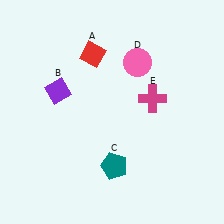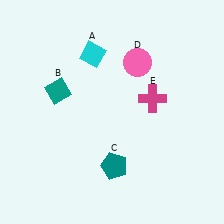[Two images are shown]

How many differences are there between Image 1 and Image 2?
There are 2 differences between the two images.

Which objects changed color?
A changed from red to cyan. B changed from purple to teal.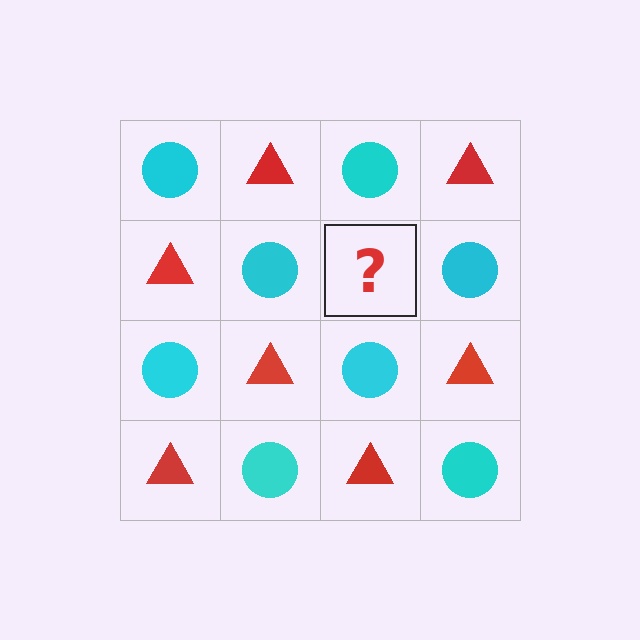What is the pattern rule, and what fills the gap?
The rule is that it alternates cyan circle and red triangle in a checkerboard pattern. The gap should be filled with a red triangle.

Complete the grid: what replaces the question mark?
The question mark should be replaced with a red triangle.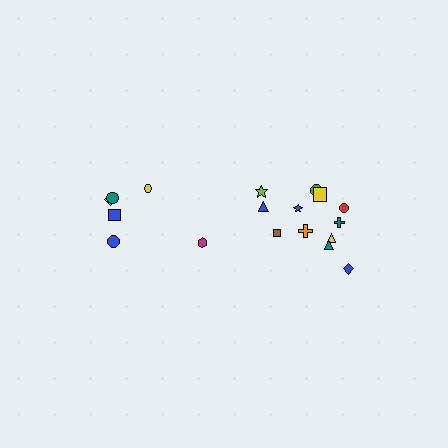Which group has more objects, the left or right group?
The right group.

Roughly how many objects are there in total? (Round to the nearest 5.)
Roughly 20 objects in total.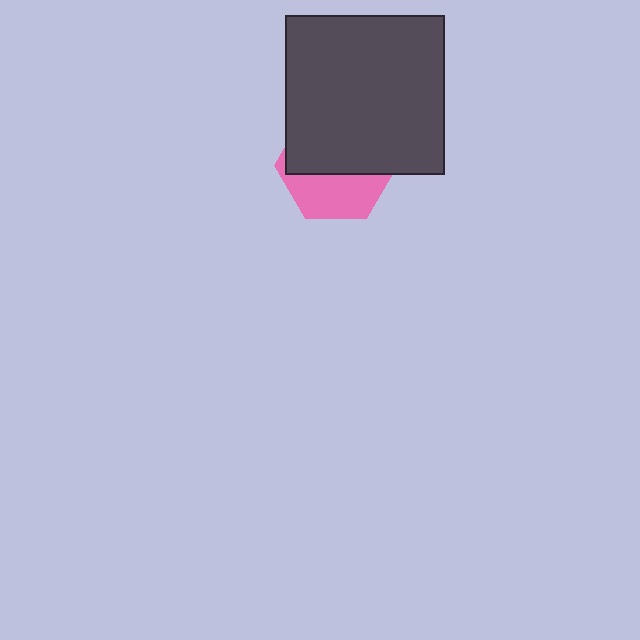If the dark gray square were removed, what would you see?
You would see the complete pink hexagon.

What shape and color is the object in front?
The object in front is a dark gray square.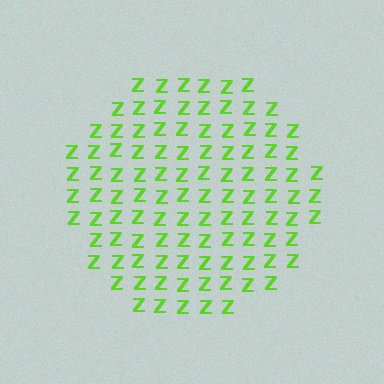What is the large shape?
The large shape is a circle.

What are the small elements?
The small elements are letter Z's.